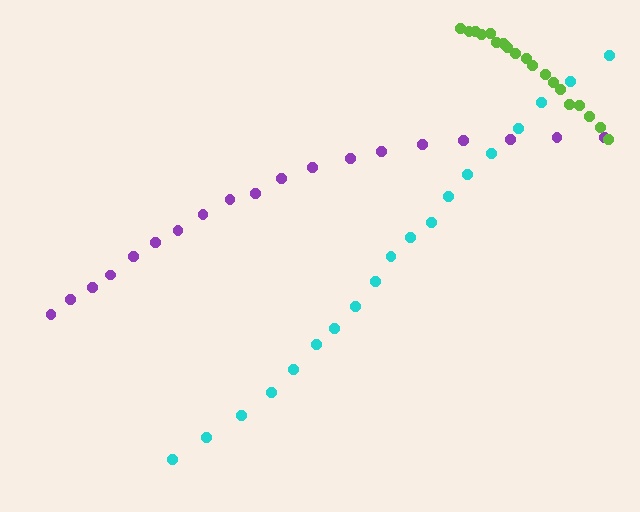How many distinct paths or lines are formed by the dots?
There are 3 distinct paths.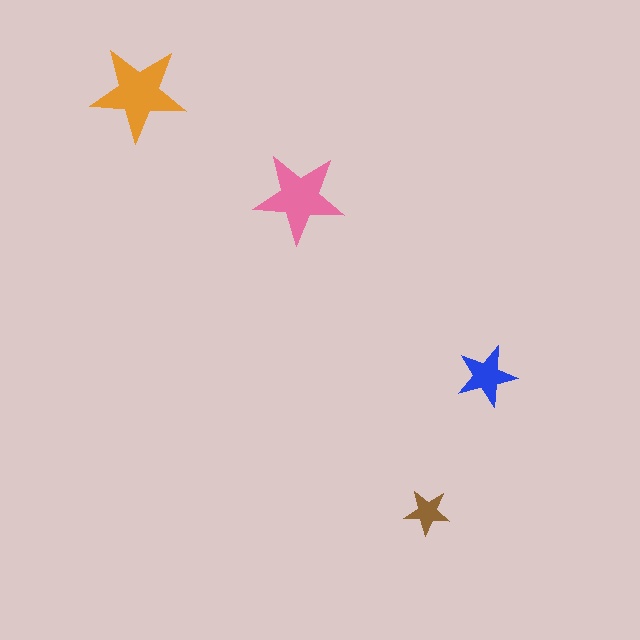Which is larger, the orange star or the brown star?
The orange one.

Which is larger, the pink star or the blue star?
The pink one.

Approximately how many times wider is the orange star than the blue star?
About 1.5 times wider.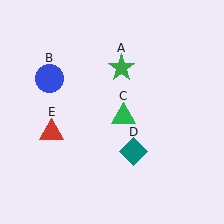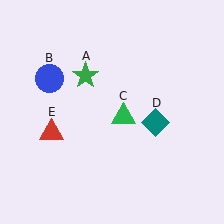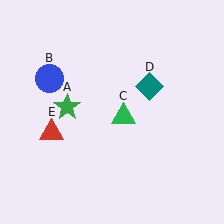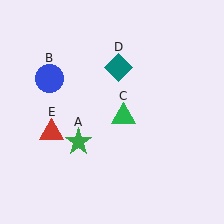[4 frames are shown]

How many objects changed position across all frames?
2 objects changed position: green star (object A), teal diamond (object D).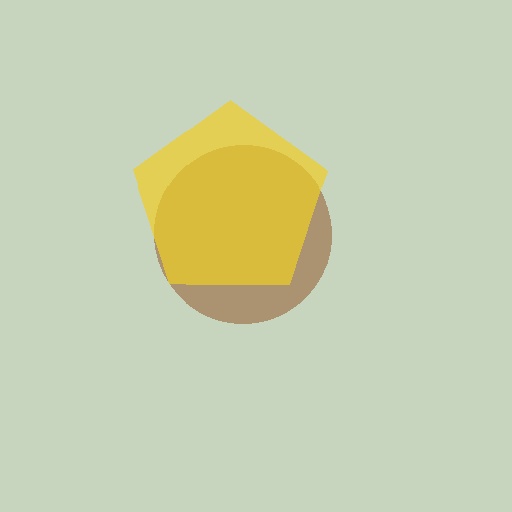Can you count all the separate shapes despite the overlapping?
Yes, there are 2 separate shapes.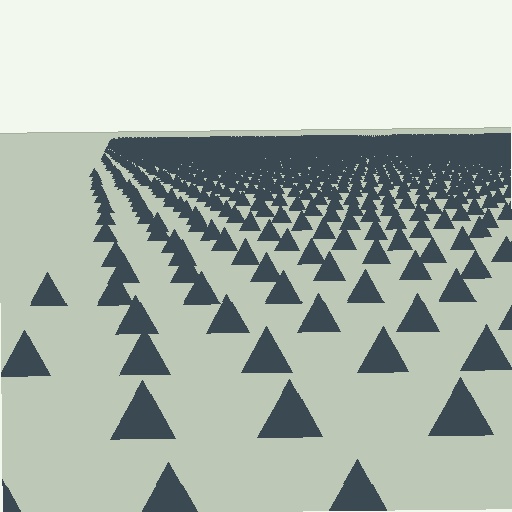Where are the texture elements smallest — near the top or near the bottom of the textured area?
Near the top.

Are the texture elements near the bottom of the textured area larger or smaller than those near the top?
Larger. Near the bottom, elements are closer to the viewer and appear at a bigger on-screen size.